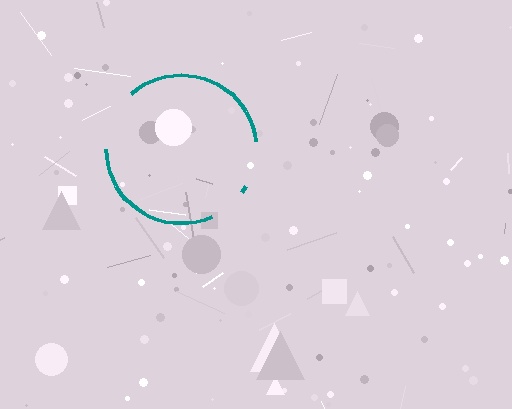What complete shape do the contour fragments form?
The contour fragments form a circle.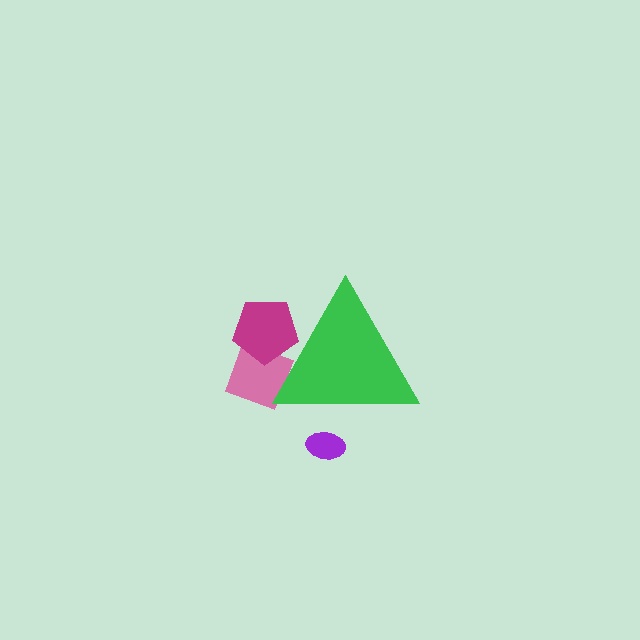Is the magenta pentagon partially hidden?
Yes, the magenta pentagon is partially hidden behind the green triangle.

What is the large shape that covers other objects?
A green triangle.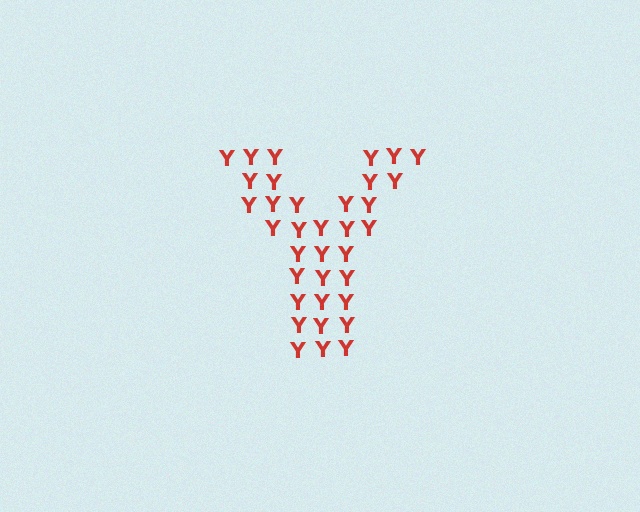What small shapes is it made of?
It is made of small letter Y's.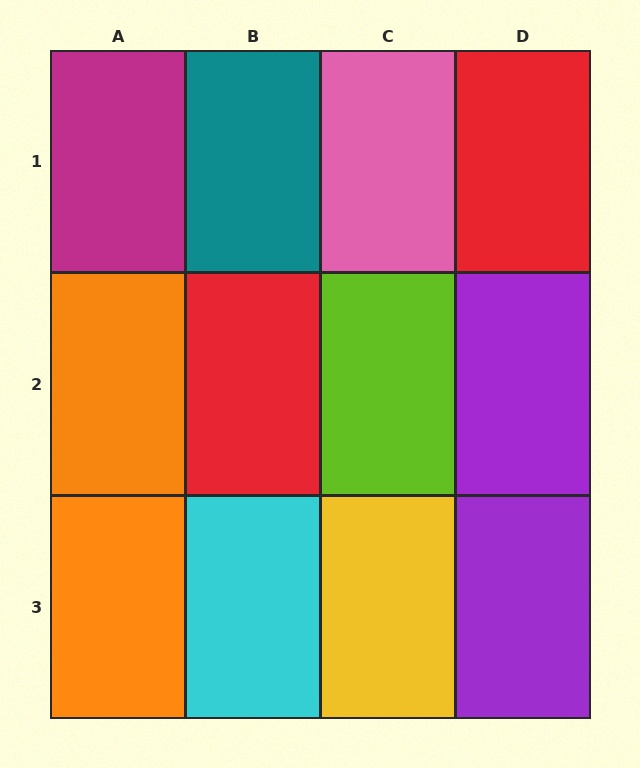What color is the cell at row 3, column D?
Purple.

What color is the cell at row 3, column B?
Cyan.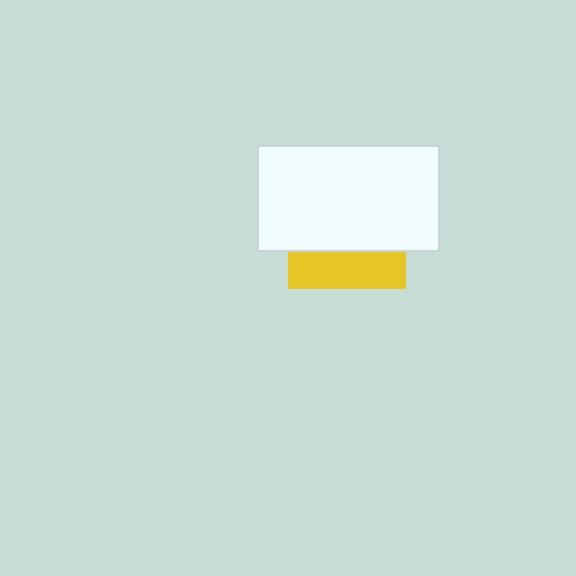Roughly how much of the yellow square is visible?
A small part of it is visible (roughly 32%).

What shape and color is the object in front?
The object in front is a white rectangle.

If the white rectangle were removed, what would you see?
You would see the complete yellow square.